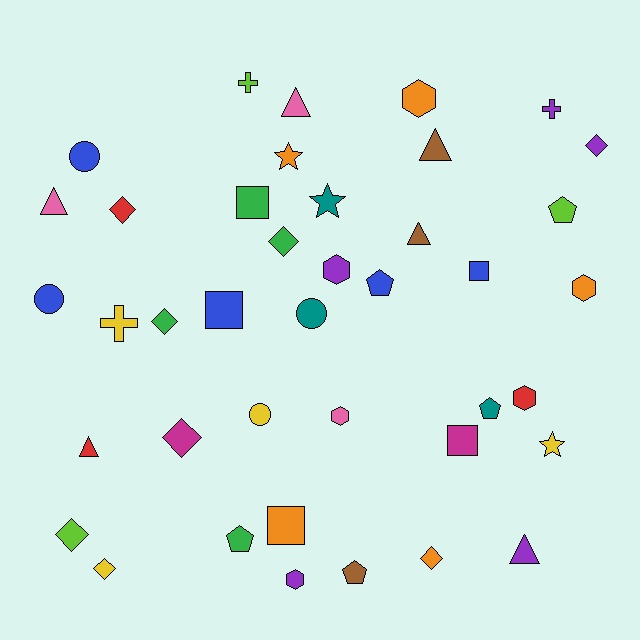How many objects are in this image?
There are 40 objects.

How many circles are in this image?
There are 4 circles.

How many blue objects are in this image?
There are 5 blue objects.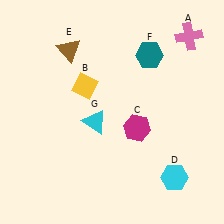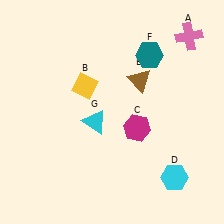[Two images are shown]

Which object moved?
The brown triangle (E) moved right.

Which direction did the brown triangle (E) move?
The brown triangle (E) moved right.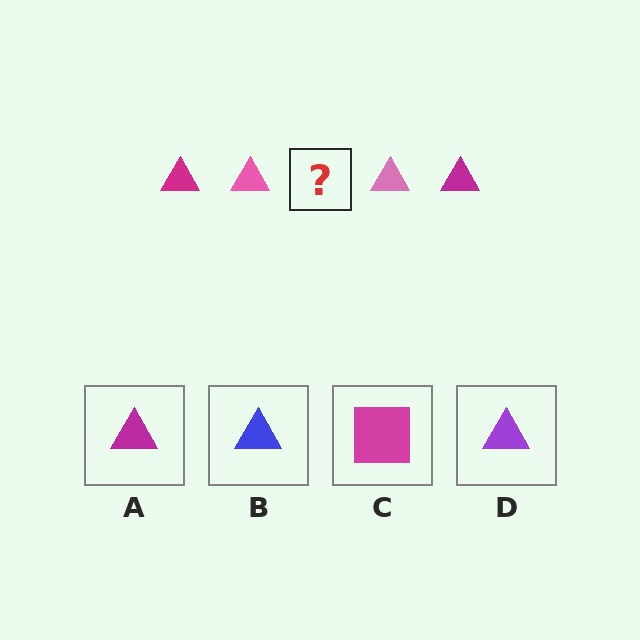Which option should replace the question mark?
Option A.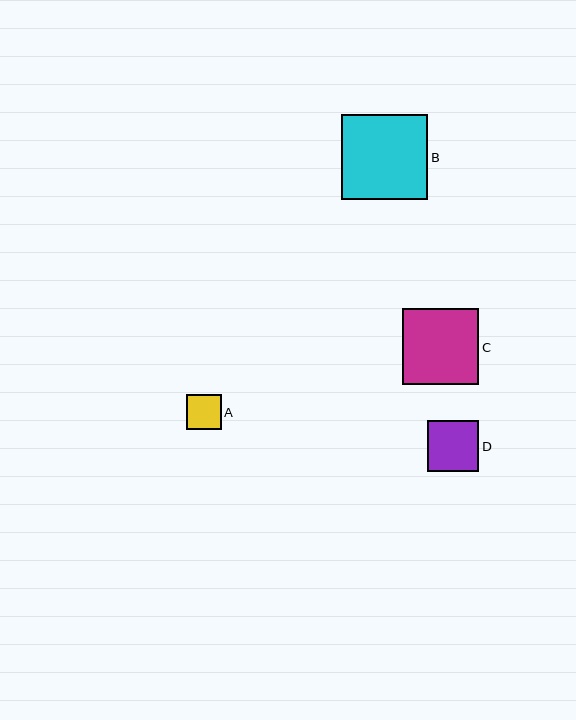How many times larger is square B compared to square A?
Square B is approximately 2.4 times the size of square A.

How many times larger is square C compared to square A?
Square C is approximately 2.2 times the size of square A.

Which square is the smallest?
Square A is the smallest with a size of approximately 35 pixels.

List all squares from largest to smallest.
From largest to smallest: B, C, D, A.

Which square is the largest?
Square B is the largest with a size of approximately 86 pixels.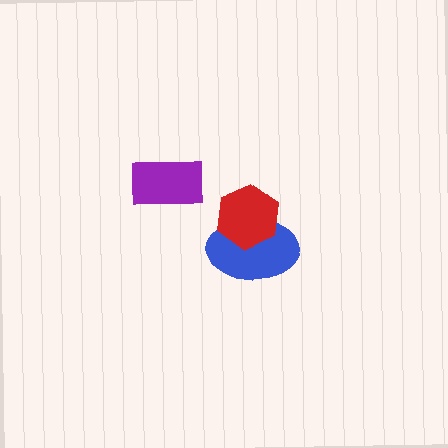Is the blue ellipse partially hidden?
Yes, it is partially covered by another shape.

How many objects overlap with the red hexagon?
1 object overlaps with the red hexagon.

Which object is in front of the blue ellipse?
The red hexagon is in front of the blue ellipse.